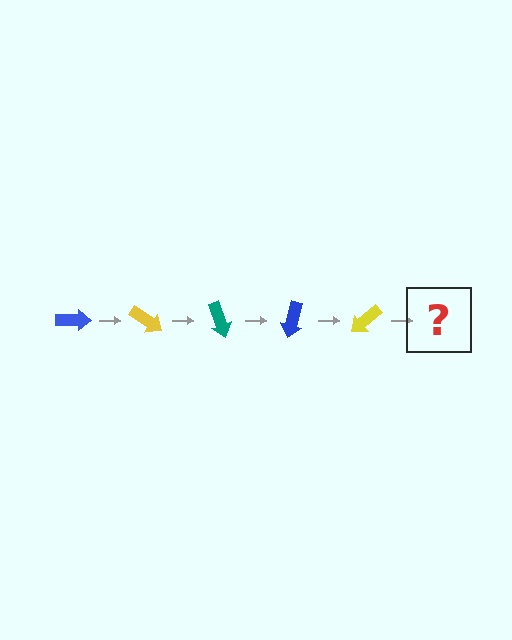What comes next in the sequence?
The next element should be a teal arrow, rotated 175 degrees from the start.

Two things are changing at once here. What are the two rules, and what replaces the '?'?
The two rules are that it rotates 35 degrees each step and the color cycles through blue, yellow, and teal. The '?' should be a teal arrow, rotated 175 degrees from the start.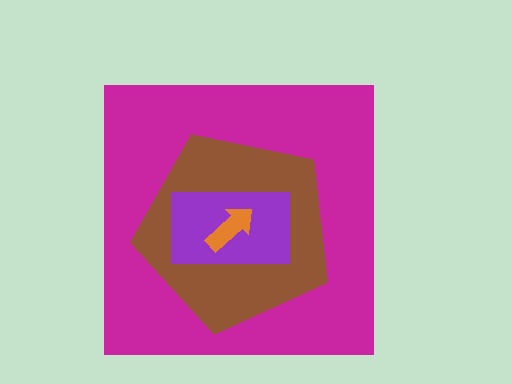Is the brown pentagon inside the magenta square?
Yes.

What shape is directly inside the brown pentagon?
The purple rectangle.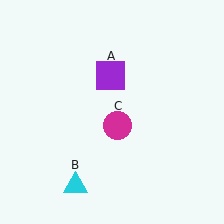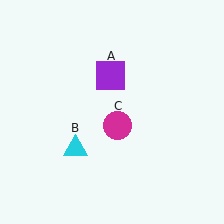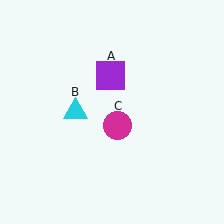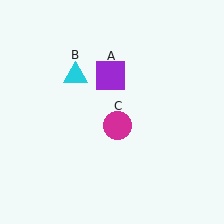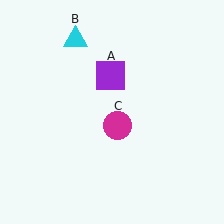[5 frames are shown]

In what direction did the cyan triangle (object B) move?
The cyan triangle (object B) moved up.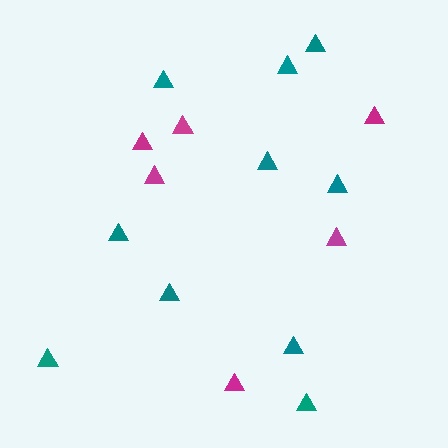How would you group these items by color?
There are 2 groups: one group of magenta triangles (6) and one group of teal triangles (10).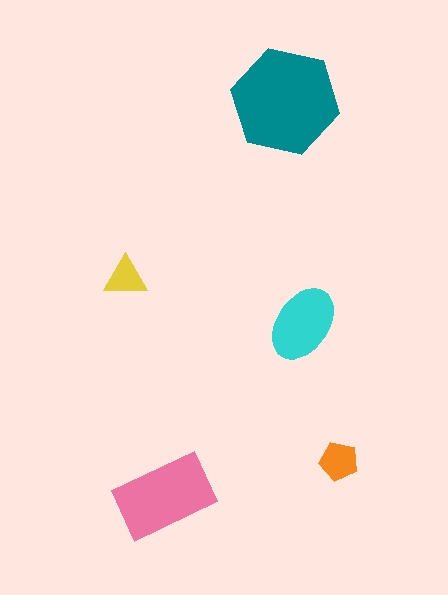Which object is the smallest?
The yellow triangle.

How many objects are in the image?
There are 5 objects in the image.